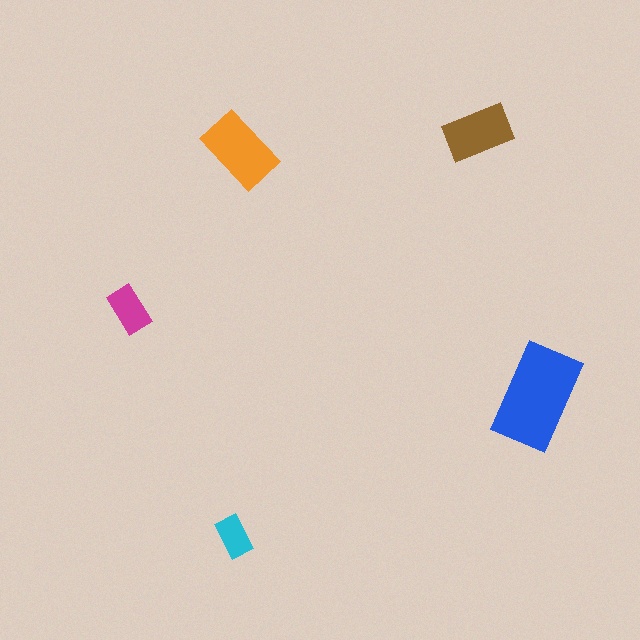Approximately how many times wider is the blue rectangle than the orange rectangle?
About 1.5 times wider.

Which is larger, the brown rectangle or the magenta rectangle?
The brown one.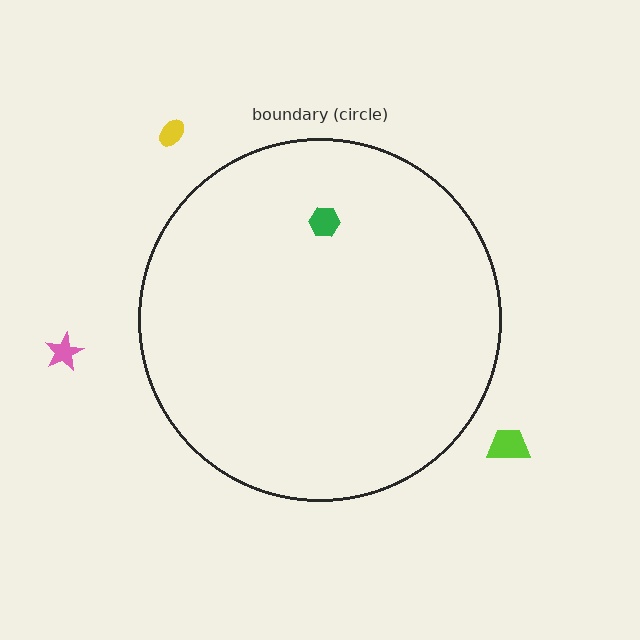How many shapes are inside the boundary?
1 inside, 3 outside.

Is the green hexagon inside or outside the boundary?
Inside.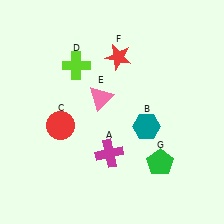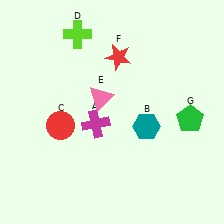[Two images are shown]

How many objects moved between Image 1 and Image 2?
3 objects moved between the two images.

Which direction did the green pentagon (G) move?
The green pentagon (G) moved up.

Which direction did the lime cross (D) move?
The lime cross (D) moved up.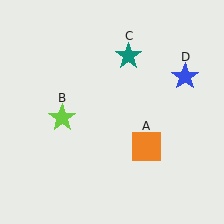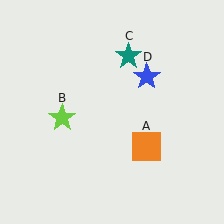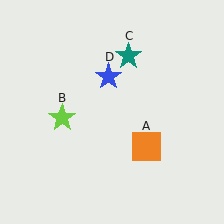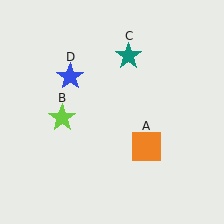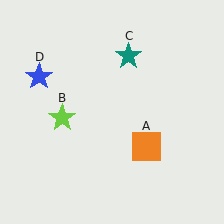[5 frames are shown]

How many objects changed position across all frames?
1 object changed position: blue star (object D).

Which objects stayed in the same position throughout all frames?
Orange square (object A) and lime star (object B) and teal star (object C) remained stationary.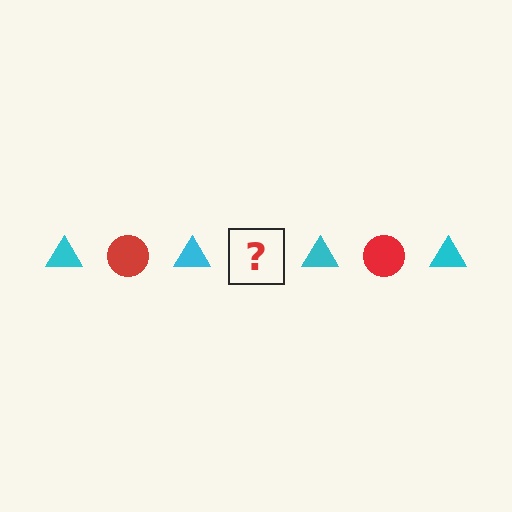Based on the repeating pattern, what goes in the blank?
The blank should be a red circle.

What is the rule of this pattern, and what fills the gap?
The rule is that the pattern alternates between cyan triangle and red circle. The gap should be filled with a red circle.